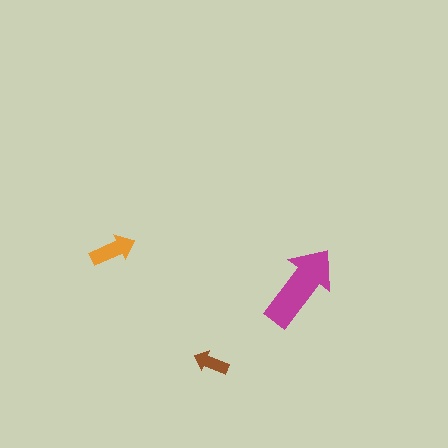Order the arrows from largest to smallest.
the magenta one, the orange one, the brown one.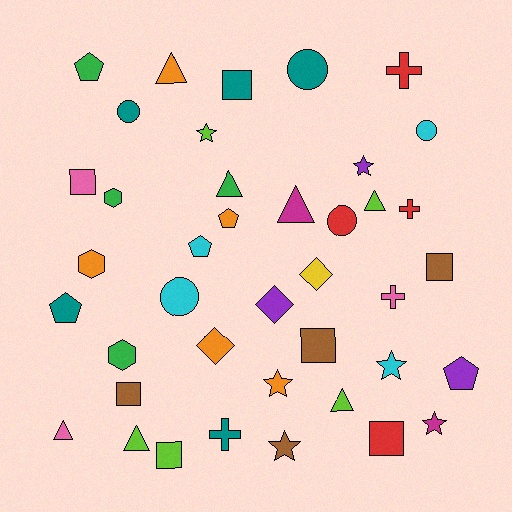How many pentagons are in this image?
There are 5 pentagons.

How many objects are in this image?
There are 40 objects.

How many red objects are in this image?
There are 4 red objects.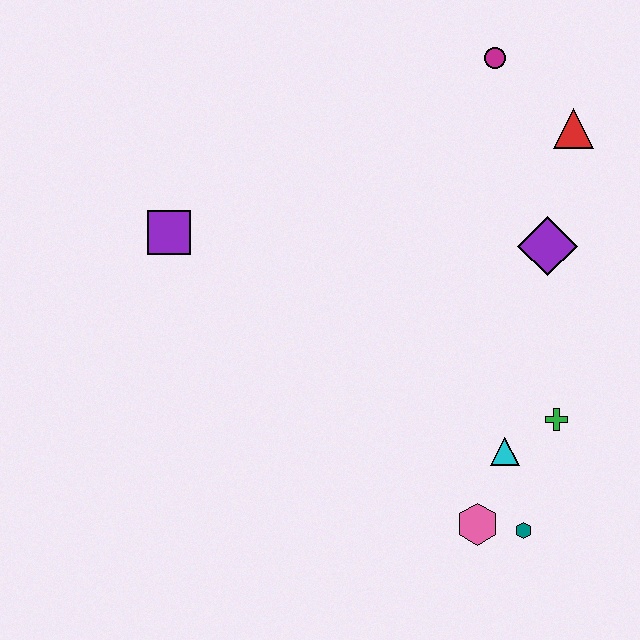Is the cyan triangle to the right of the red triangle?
No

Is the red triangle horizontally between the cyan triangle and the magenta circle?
No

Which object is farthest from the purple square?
The teal hexagon is farthest from the purple square.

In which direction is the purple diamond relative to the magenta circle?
The purple diamond is below the magenta circle.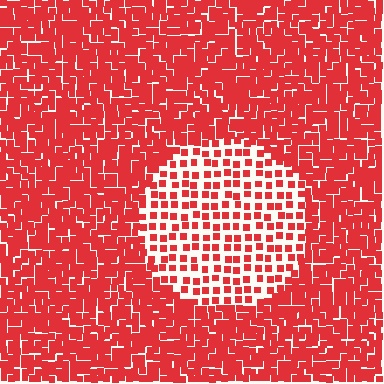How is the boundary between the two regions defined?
The boundary is defined by a change in element density (approximately 2.3x ratio). All elements are the same color, size, and shape.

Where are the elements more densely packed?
The elements are more densely packed outside the circle boundary.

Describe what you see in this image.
The image contains small red elements arranged at two different densities. A circle-shaped region is visible where the elements are less densely packed than the surrounding area.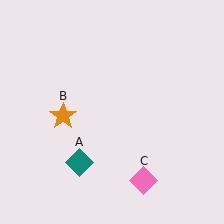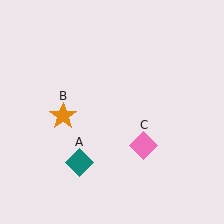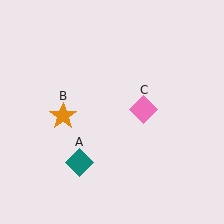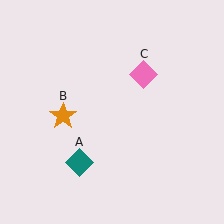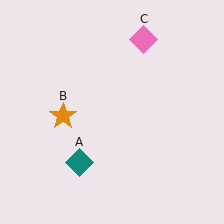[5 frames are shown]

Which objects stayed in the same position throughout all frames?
Teal diamond (object A) and orange star (object B) remained stationary.